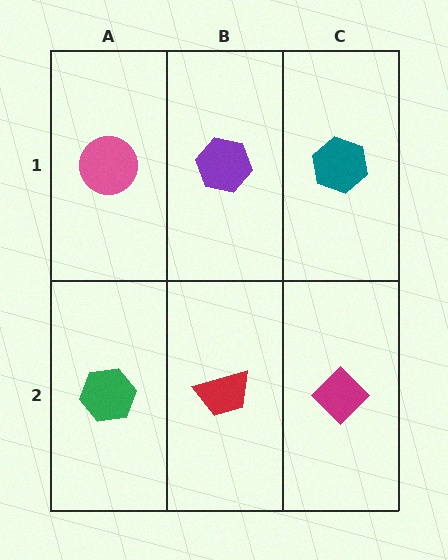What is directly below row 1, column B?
A red trapezoid.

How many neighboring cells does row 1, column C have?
2.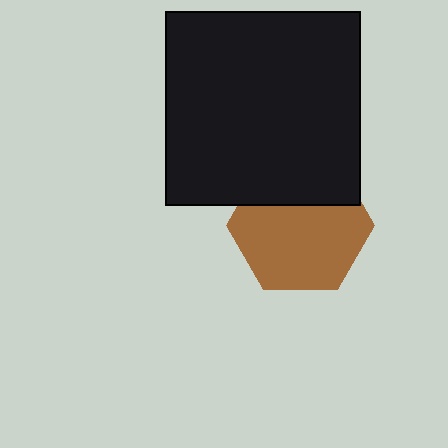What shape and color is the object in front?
The object in front is a black square.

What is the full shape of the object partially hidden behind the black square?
The partially hidden object is a brown hexagon.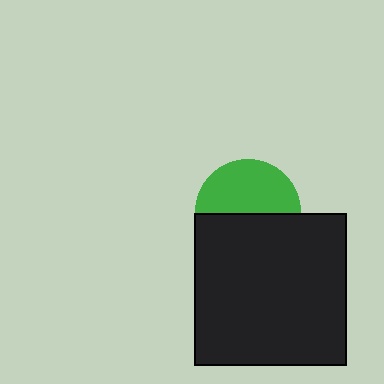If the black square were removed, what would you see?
You would see the complete green circle.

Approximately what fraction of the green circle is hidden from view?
Roughly 48% of the green circle is hidden behind the black square.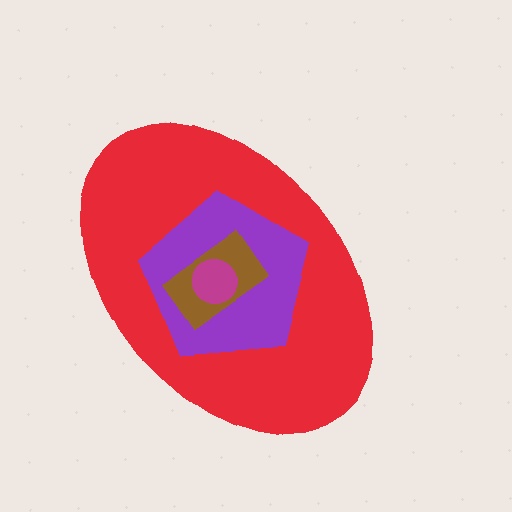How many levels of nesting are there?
4.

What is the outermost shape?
The red ellipse.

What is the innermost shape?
The magenta circle.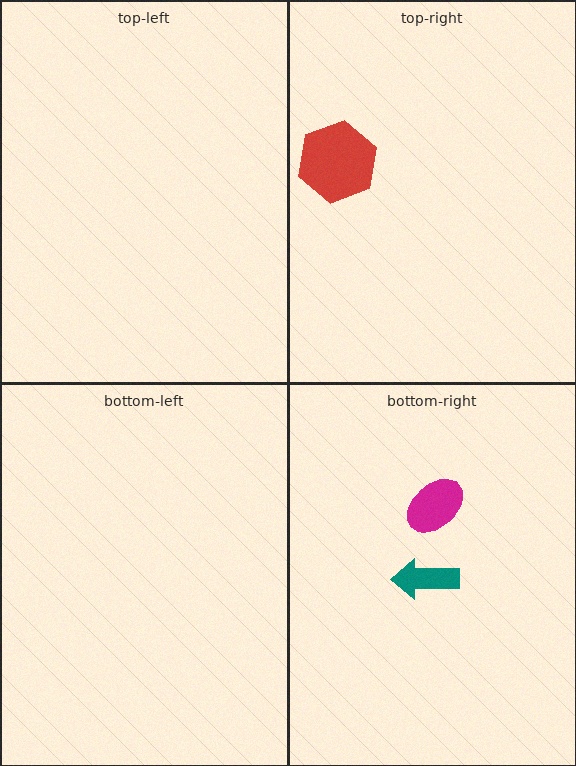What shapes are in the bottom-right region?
The magenta ellipse, the teal arrow.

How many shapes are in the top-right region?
1.